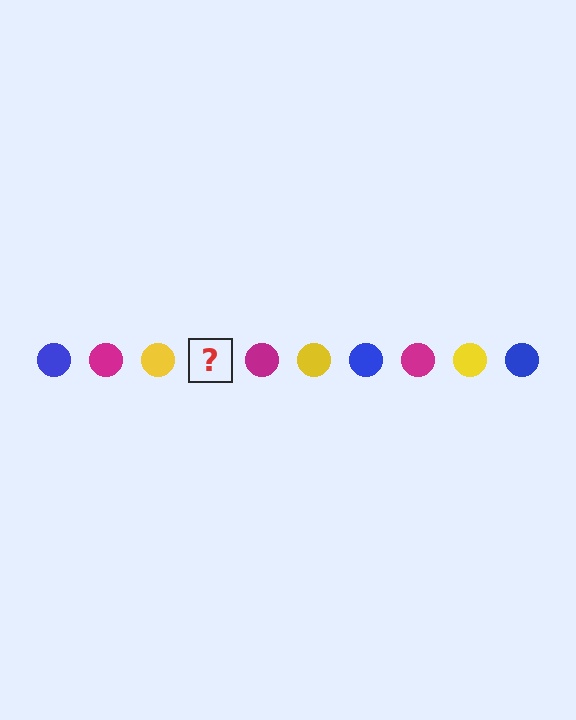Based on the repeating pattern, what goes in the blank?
The blank should be a blue circle.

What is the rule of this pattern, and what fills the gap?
The rule is that the pattern cycles through blue, magenta, yellow circles. The gap should be filled with a blue circle.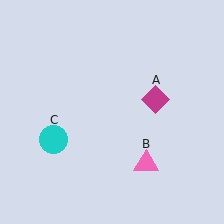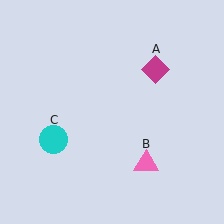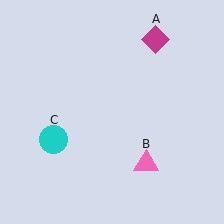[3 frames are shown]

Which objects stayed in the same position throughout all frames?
Pink triangle (object B) and cyan circle (object C) remained stationary.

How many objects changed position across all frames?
1 object changed position: magenta diamond (object A).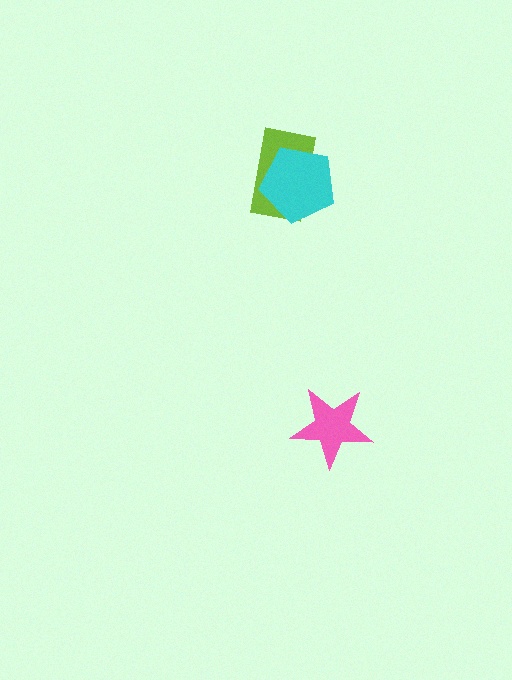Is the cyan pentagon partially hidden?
No, no other shape covers it.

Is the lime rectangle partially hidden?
Yes, it is partially covered by another shape.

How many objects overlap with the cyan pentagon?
1 object overlaps with the cyan pentagon.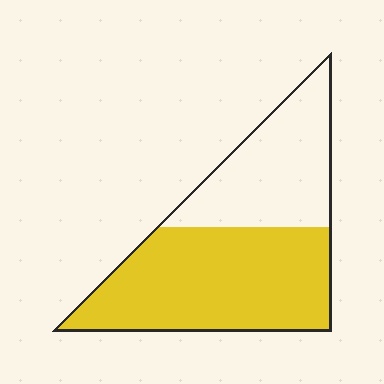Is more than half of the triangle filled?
Yes.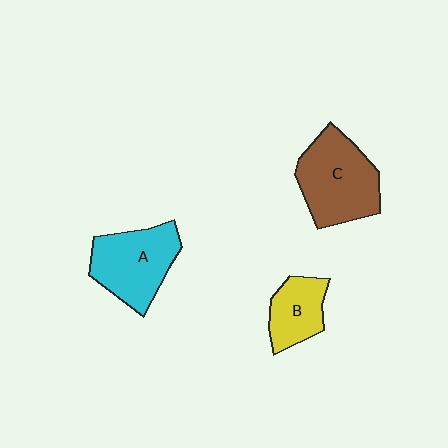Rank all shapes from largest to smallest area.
From largest to smallest: C (brown), A (cyan), B (yellow).